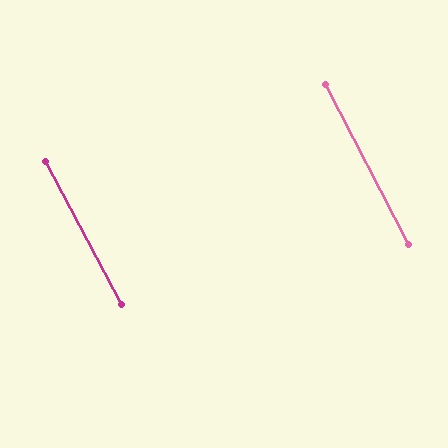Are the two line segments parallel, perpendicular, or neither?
Parallel — their directions differ by only 0.5°.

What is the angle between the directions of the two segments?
Approximately 0 degrees.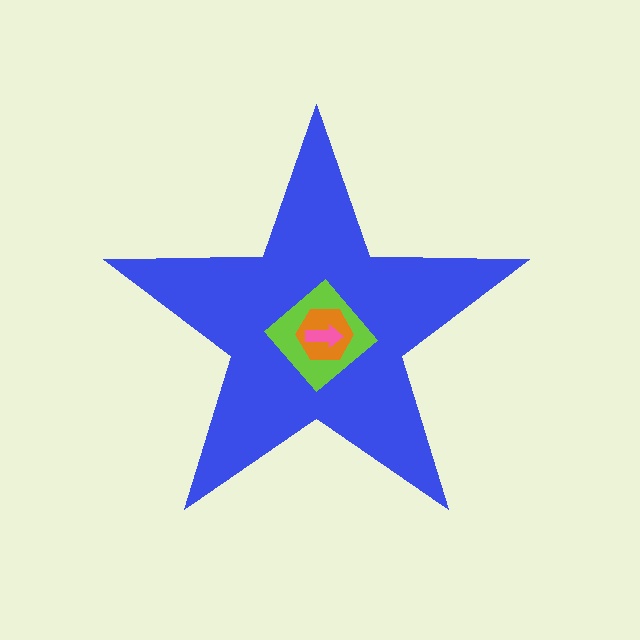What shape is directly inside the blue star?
The lime diamond.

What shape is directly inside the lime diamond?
The orange hexagon.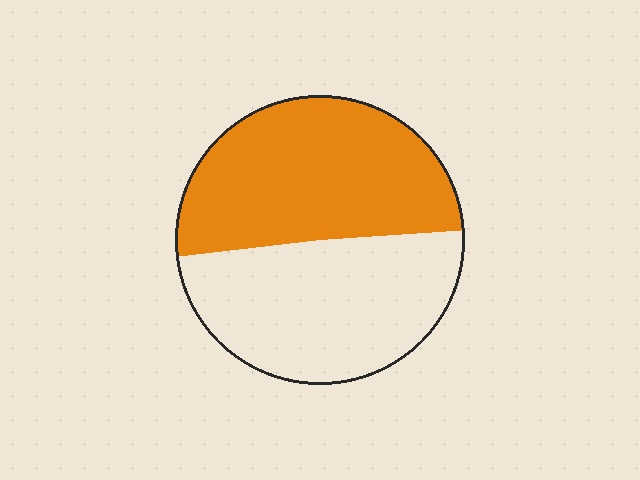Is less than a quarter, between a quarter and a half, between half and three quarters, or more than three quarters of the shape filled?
Between half and three quarters.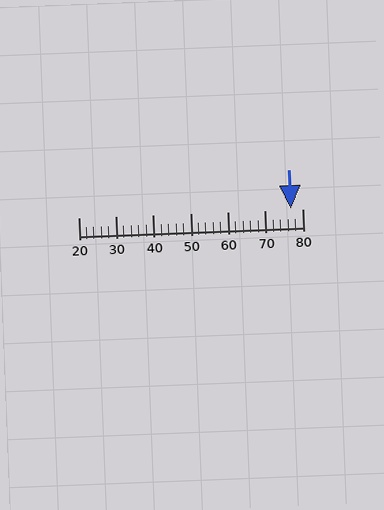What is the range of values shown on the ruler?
The ruler shows values from 20 to 80.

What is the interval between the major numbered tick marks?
The major tick marks are spaced 10 units apart.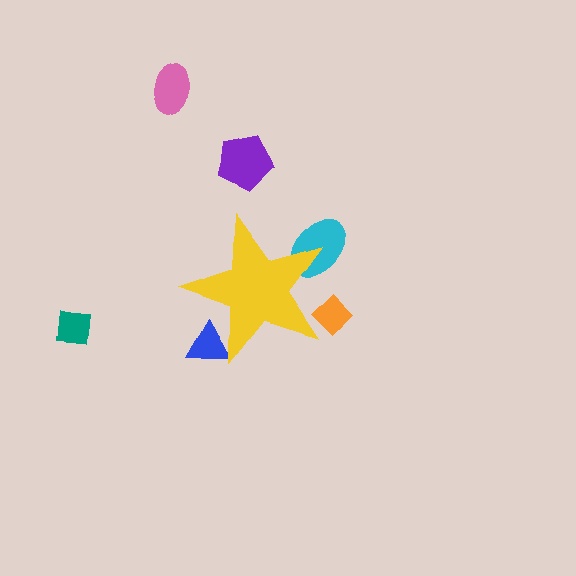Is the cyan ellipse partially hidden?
Yes, the cyan ellipse is partially hidden behind the yellow star.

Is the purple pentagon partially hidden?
No, the purple pentagon is fully visible.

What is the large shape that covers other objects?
A yellow star.